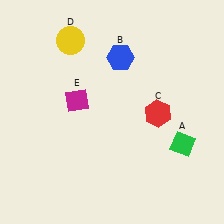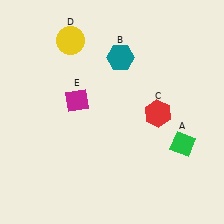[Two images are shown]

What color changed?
The hexagon (B) changed from blue in Image 1 to teal in Image 2.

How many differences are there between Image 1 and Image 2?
There is 1 difference between the two images.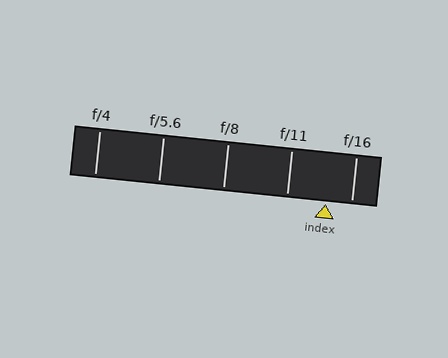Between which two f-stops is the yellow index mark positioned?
The index mark is between f/11 and f/16.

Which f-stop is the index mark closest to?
The index mark is closest to f/16.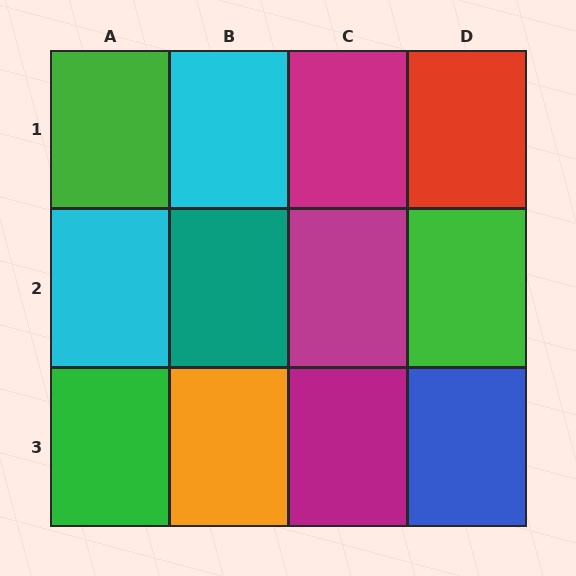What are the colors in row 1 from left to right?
Green, cyan, magenta, red.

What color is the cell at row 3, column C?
Magenta.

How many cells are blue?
1 cell is blue.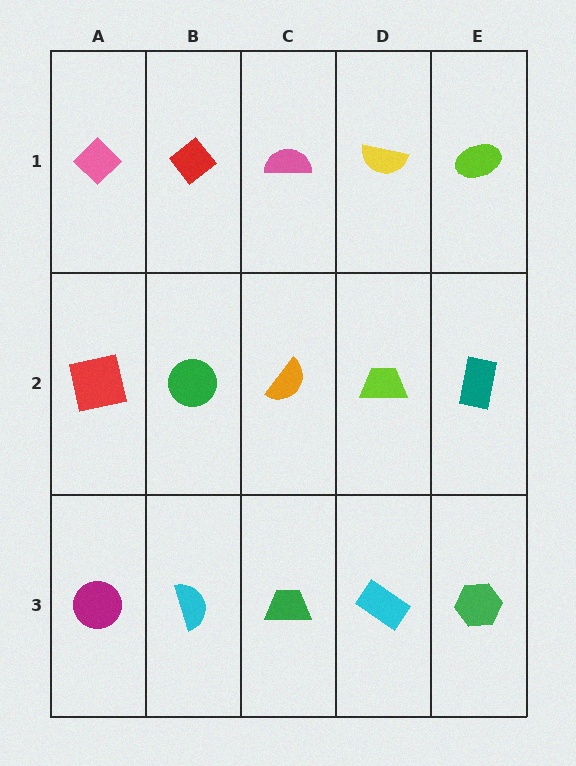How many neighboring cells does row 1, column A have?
2.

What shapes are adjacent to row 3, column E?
A teal rectangle (row 2, column E), a cyan rectangle (row 3, column D).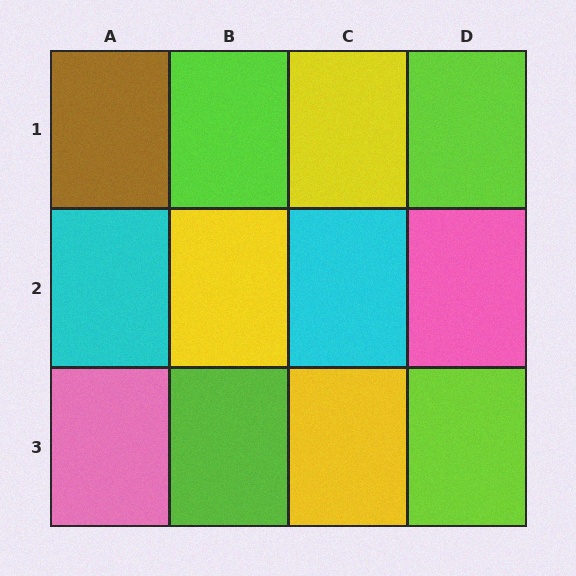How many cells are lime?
4 cells are lime.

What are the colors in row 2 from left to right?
Cyan, yellow, cyan, pink.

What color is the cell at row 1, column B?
Lime.